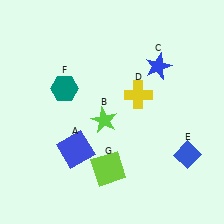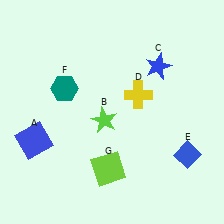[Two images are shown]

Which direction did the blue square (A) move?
The blue square (A) moved left.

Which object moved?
The blue square (A) moved left.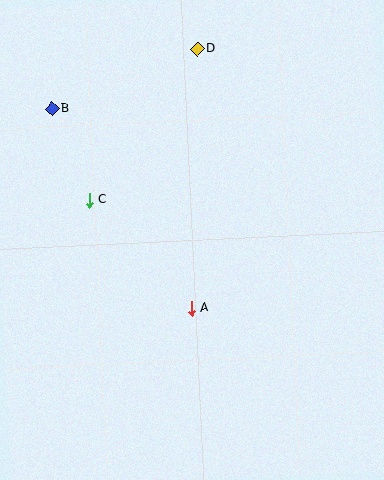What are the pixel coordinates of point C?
Point C is at (89, 200).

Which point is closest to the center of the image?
Point A at (191, 308) is closest to the center.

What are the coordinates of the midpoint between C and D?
The midpoint between C and D is at (143, 124).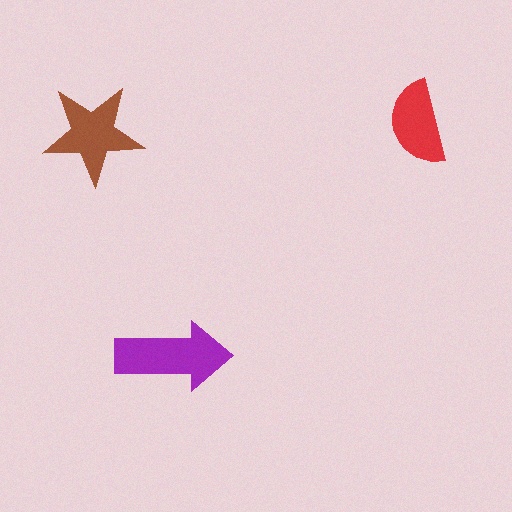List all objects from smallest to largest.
The red semicircle, the brown star, the purple arrow.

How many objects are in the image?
There are 3 objects in the image.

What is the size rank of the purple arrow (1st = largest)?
1st.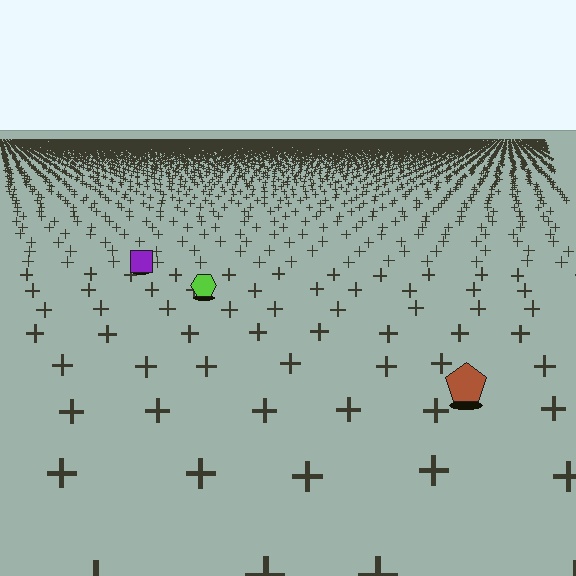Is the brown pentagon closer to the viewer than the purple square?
Yes. The brown pentagon is closer — you can tell from the texture gradient: the ground texture is coarser near it.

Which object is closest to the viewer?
The brown pentagon is closest. The texture marks near it are larger and more spread out.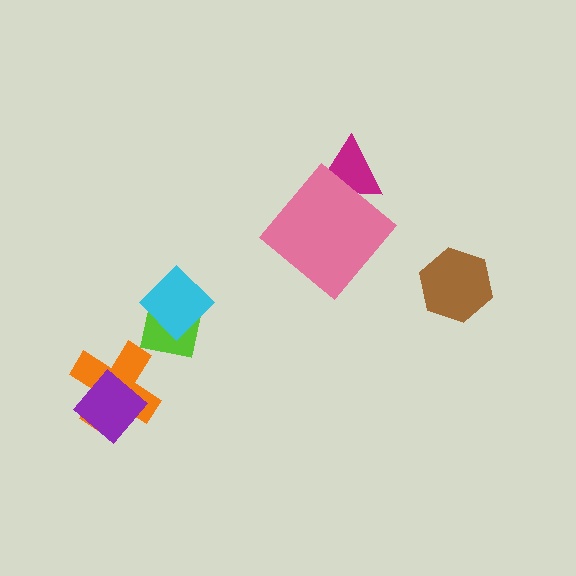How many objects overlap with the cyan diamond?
1 object overlaps with the cyan diamond.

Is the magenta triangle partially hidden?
Yes, it is partially covered by another shape.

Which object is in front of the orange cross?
The purple diamond is in front of the orange cross.